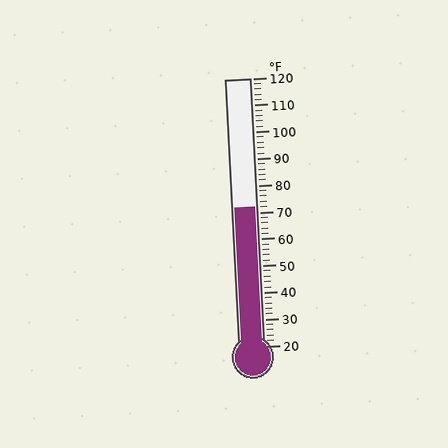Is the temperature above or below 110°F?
The temperature is below 110°F.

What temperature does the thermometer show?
The thermometer shows approximately 72°F.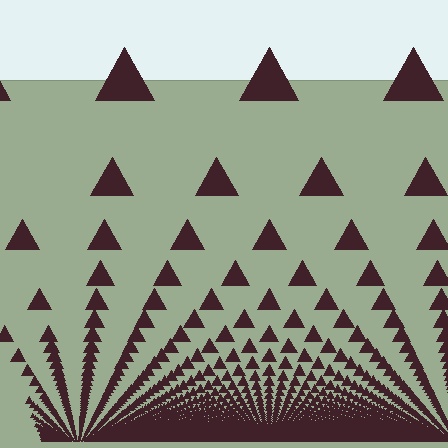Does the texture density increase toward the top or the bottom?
Density increases toward the bottom.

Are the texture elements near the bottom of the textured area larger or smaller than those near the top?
Smaller. The gradient is inverted — elements near the bottom are smaller and denser.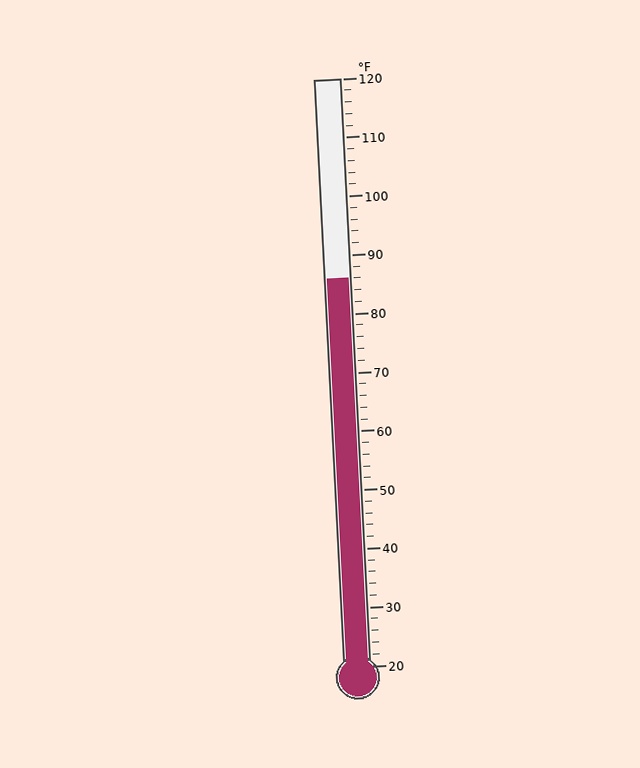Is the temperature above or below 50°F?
The temperature is above 50°F.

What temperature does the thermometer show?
The thermometer shows approximately 86°F.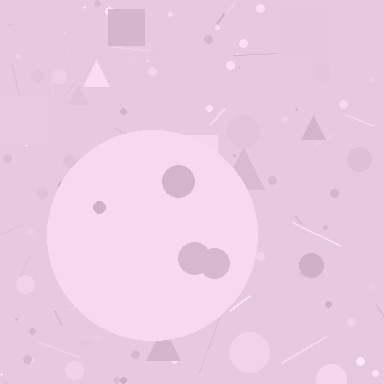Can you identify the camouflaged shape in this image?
The camouflaged shape is a circle.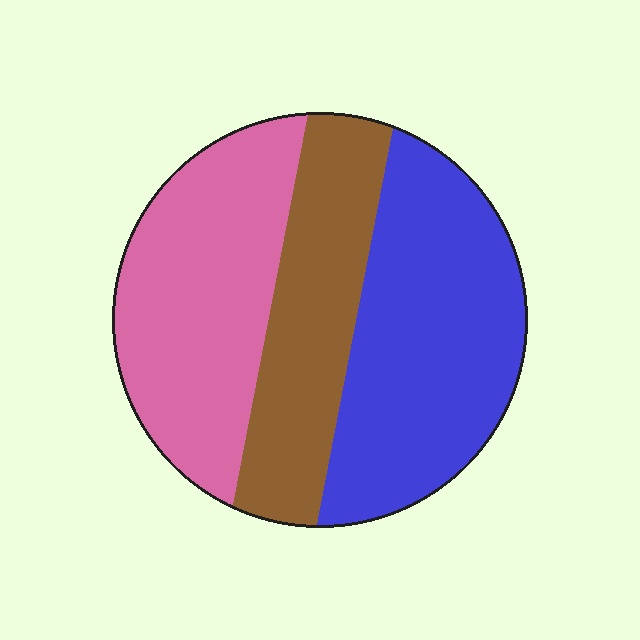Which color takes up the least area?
Brown, at roughly 25%.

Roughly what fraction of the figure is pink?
Pink takes up about one third (1/3) of the figure.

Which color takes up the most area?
Blue, at roughly 40%.